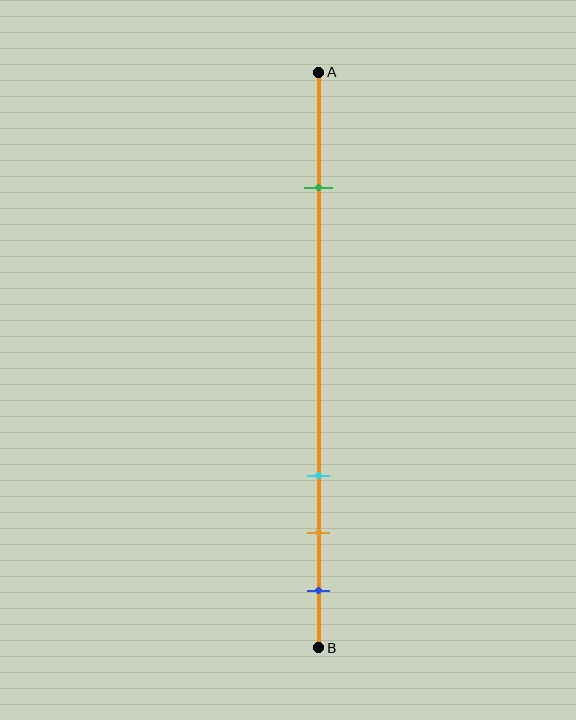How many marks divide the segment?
There are 4 marks dividing the segment.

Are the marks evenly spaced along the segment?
No, the marks are not evenly spaced.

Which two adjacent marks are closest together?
The orange and blue marks are the closest adjacent pair.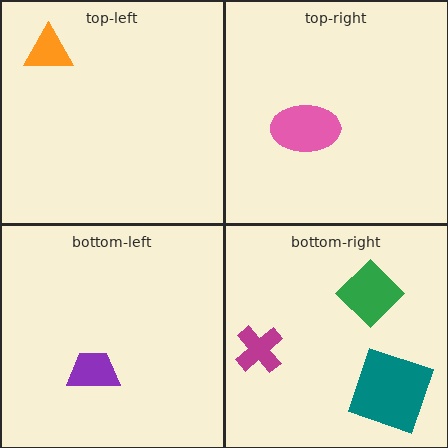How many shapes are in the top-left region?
1.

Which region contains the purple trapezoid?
The bottom-left region.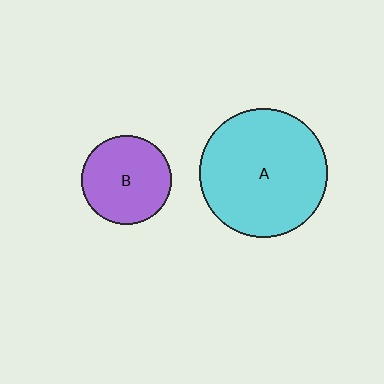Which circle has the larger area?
Circle A (cyan).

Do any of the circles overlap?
No, none of the circles overlap.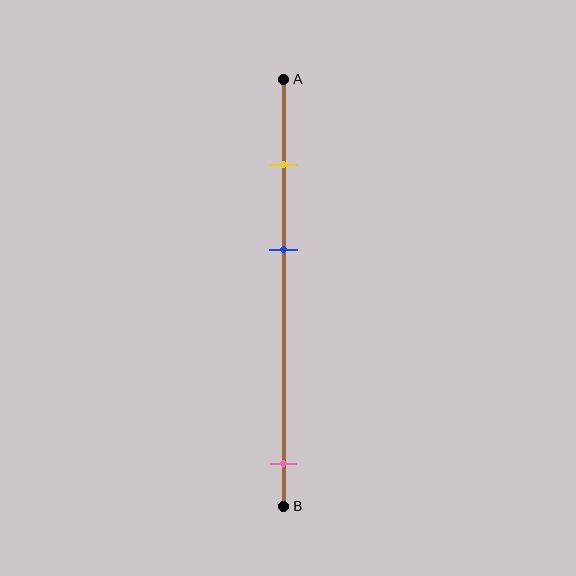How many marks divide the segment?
There are 3 marks dividing the segment.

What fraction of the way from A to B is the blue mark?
The blue mark is approximately 40% (0.4) of the way from A to B.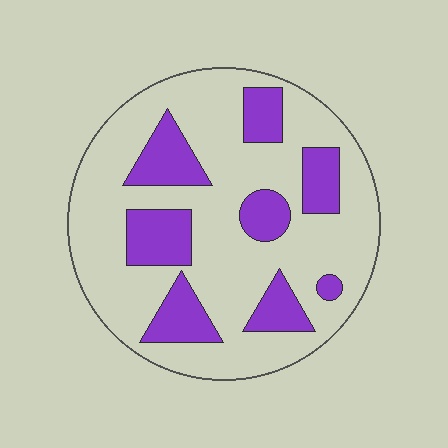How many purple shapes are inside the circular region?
8.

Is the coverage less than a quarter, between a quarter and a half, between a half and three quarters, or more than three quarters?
Between a quarter and a half.